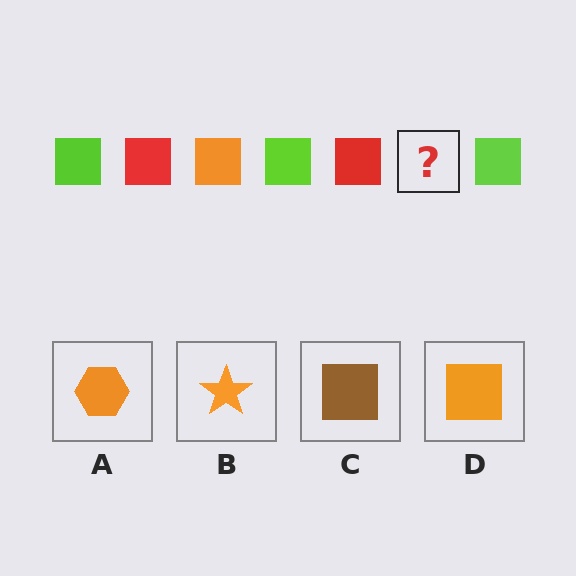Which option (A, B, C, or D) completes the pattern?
D.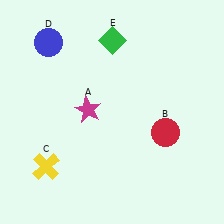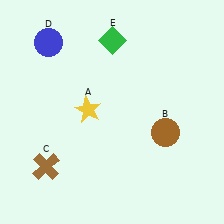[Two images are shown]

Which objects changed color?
A changed from magenta to yellow. B changed from red to brown. C changed from yellow to brown.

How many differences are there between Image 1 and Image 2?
There are 3 differences between the two images.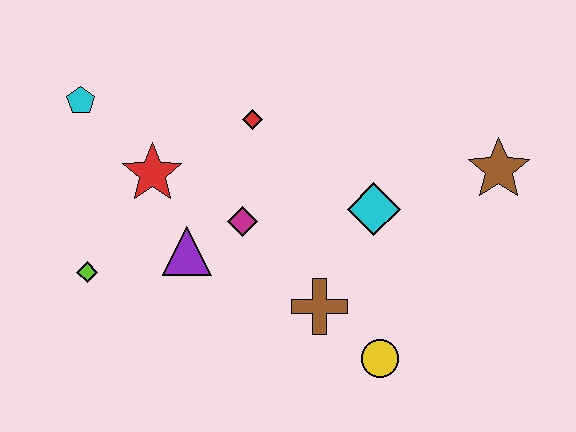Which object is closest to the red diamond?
The magenta diamond is closest to the red diamond.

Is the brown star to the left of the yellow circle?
No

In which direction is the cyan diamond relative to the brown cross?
The cyan diamond is above the brown cross.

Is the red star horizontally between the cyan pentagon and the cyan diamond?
Yes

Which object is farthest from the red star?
The brown star is farthest from the red star.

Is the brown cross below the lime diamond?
Yes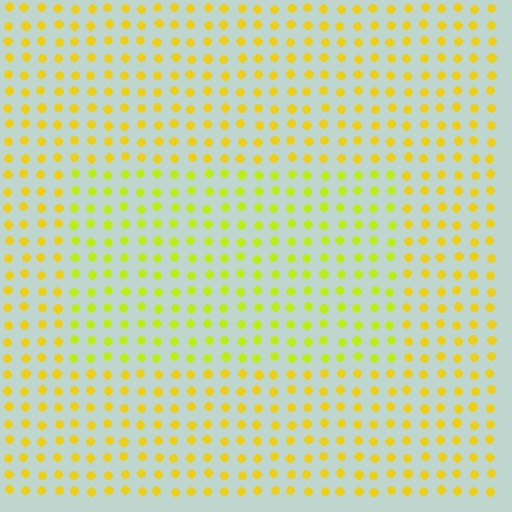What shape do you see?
I see a rectangle.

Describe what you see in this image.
The image is filled with small yellow elements in a uniform arrangement. A rectangle-shaped region is visible where the elements are tinted to a slightly different hue, forming a subtle color boundary.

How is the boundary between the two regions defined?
The boundary is defined purely by a slight shift in hue (about 22 degrees). Spacing, size, and orientation are identical on both sides.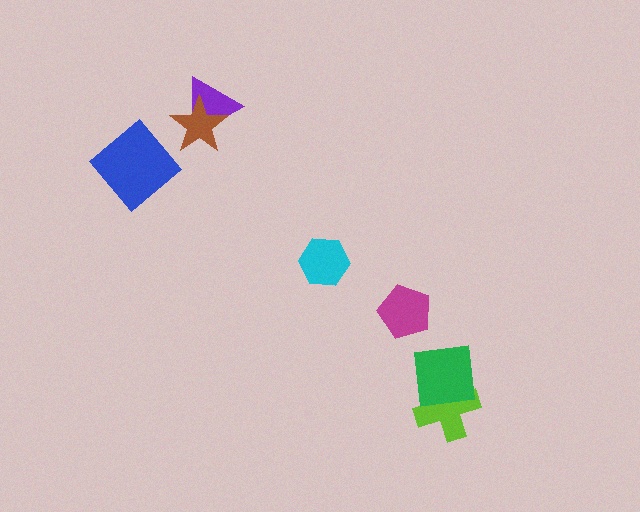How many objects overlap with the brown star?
1 object overlaps with the brown star.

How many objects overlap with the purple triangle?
1 object overlaps with the purple triangle.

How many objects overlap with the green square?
1 object overlaps with the green square.